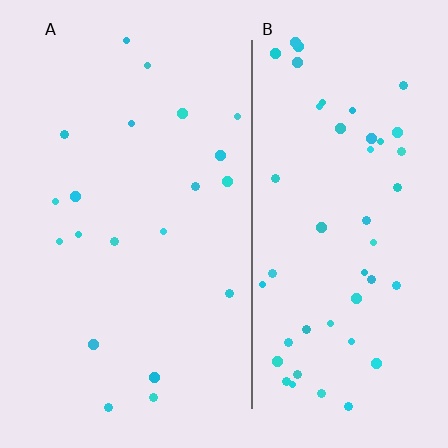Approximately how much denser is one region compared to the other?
Approximately 2.5× — region B over region A.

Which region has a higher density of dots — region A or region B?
B (the right).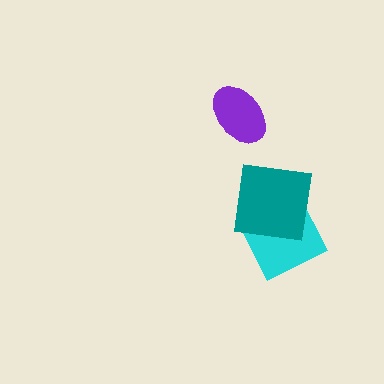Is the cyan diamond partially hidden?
Yes, it is partially covered by another shape.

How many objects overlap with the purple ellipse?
0 objects overlap with the purple ellipse.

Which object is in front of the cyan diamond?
The teal square is in front of the cyan diamond.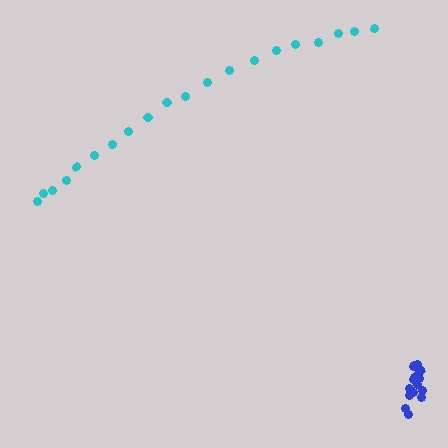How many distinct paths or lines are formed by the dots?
There are 2 distinct paths.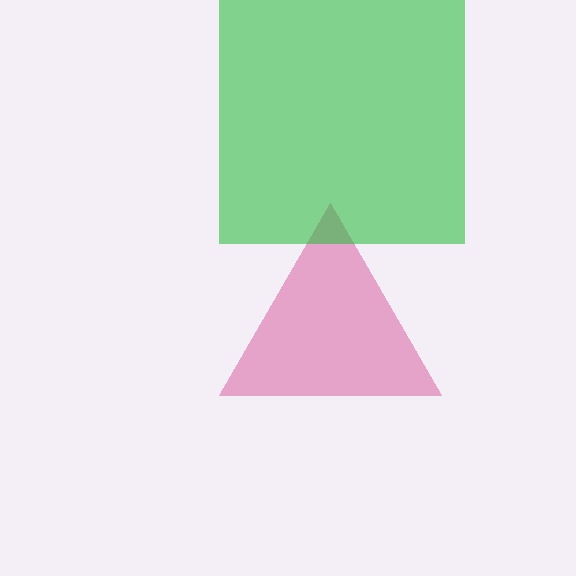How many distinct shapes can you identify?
There are 2 distinct shapes: a pink triangle, a green square.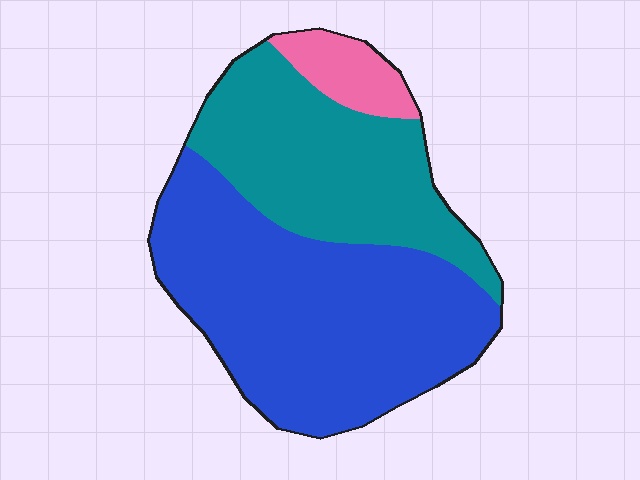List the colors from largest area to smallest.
From largest to smallest: blue, teal, pink.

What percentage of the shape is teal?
Teal takes up about three eighths (3/8) of the shape.